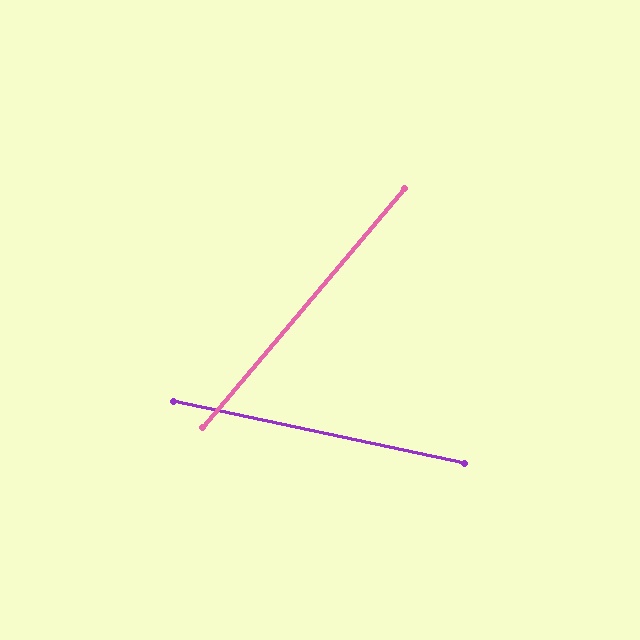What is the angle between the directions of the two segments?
Approximately 62 degrees.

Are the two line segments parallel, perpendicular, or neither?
Neither parallel nor perpendicular — they differ by about 62°.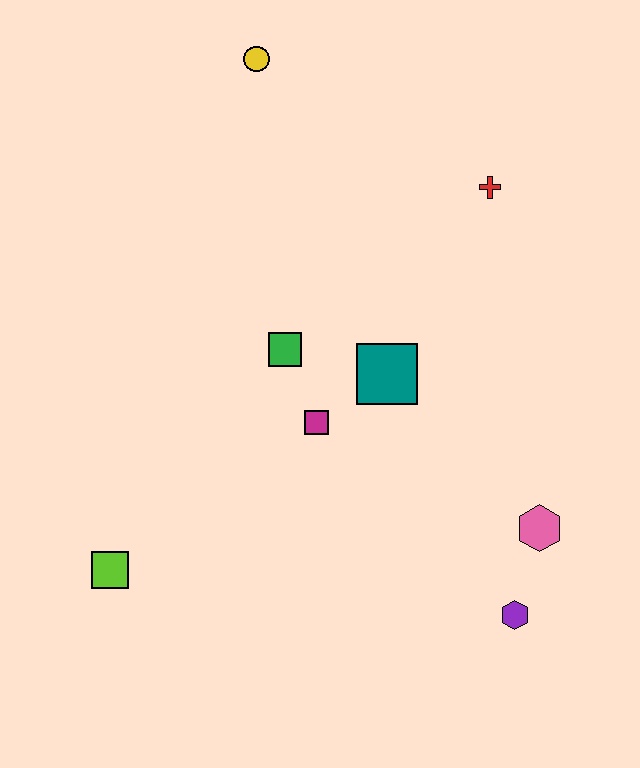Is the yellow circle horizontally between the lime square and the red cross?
Yes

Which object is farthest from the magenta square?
The yellow circle is farthest from the magenta square.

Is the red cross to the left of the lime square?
No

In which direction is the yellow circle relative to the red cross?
The yellow circle is to the left of the red cross.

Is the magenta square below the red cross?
Yes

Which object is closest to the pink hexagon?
The purple hexagon is closest to the pink hexagon.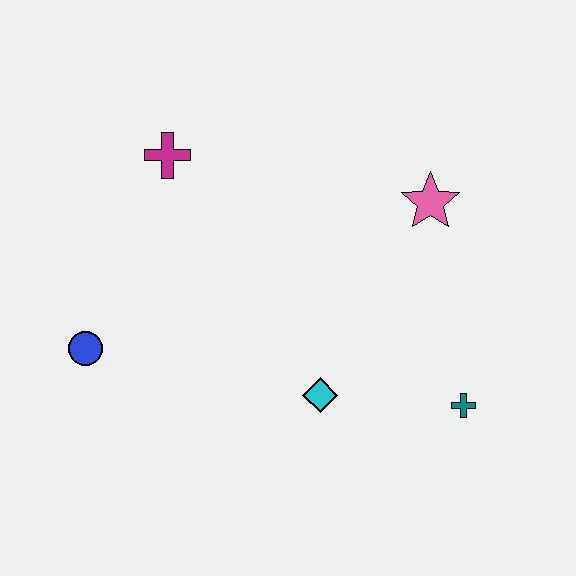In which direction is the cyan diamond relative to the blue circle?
The cyan diamond is to the right of the blue circle.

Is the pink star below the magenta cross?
Yes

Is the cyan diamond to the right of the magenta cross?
Yes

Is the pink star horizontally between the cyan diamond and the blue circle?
No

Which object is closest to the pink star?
The teal cross is closest to the pink star.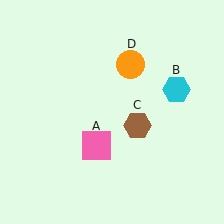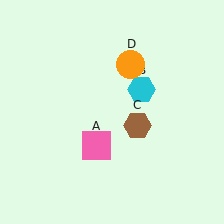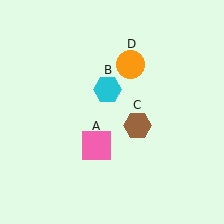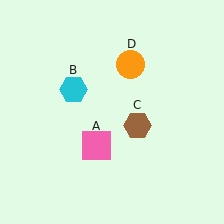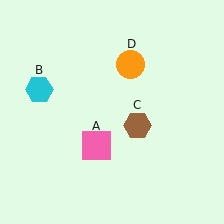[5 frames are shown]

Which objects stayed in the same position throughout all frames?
Pink square (object A) and brown hexagon (object C) and orange circle (object D) remained stationary.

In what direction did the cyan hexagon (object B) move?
The cyan hexagon (object B) moved left.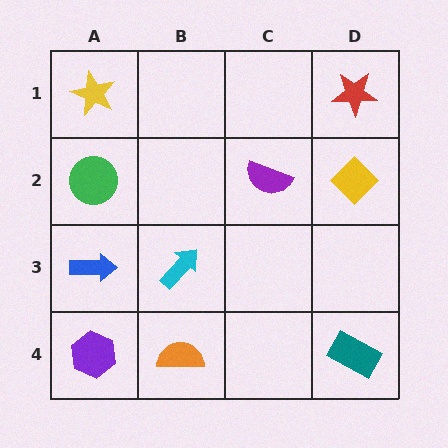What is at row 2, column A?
A green circle.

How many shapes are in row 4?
3 shapes.